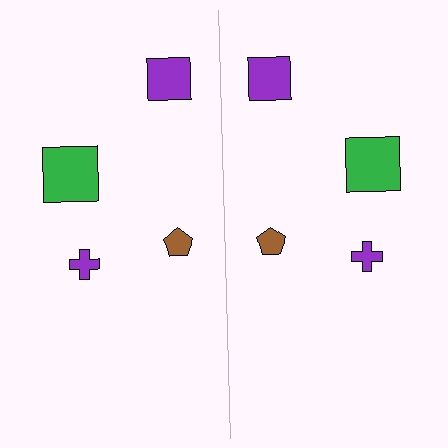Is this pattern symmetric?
Yes, this pattern has bilateral (reflection) symmetry.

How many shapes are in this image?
There are 8 shapes in this image.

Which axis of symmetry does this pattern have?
The pattern has a vertical axis of symmetry running through the center of the image.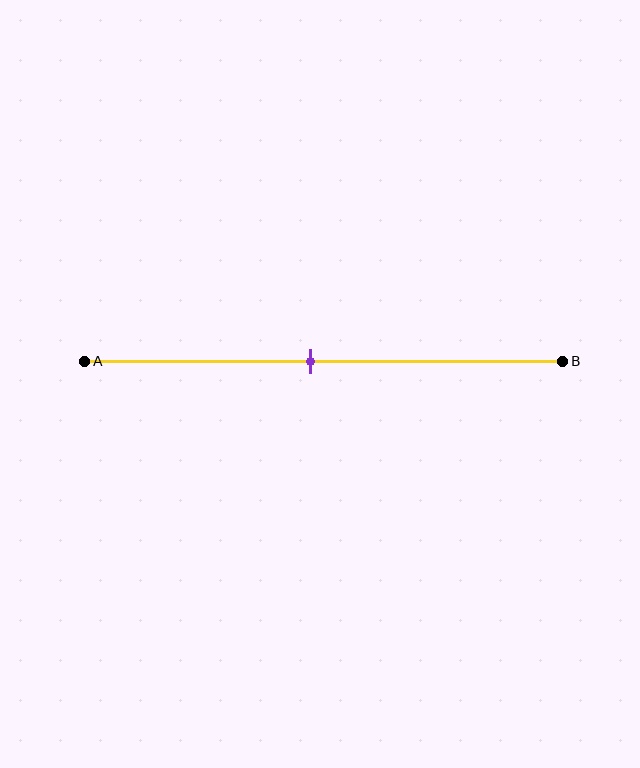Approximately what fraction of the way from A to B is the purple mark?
The purple mark is approximately 45% of the way from A to B.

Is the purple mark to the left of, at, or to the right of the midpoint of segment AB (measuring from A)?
The purple mark is approximately at the midpoint of segment AB.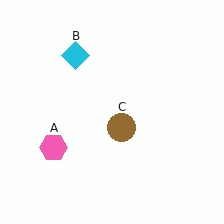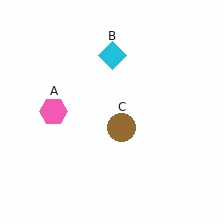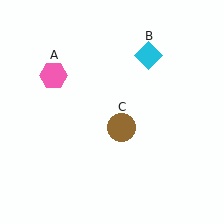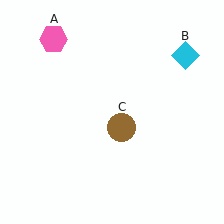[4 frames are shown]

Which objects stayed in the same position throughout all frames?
Brown circle (object C) remained stationary.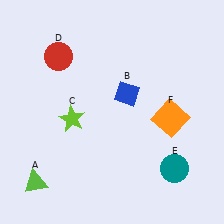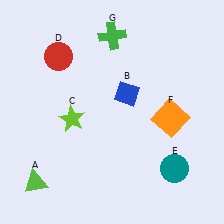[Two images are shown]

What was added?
A green cross (G) was added in Image 2.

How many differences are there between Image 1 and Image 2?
There is 1 difference between the two images.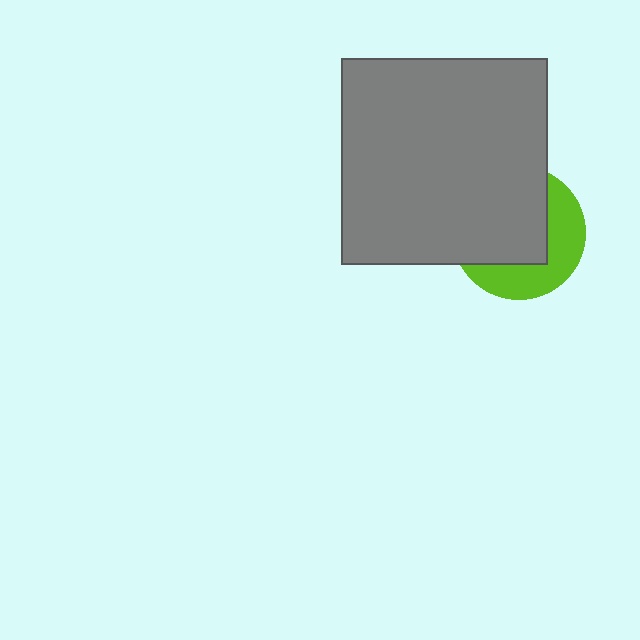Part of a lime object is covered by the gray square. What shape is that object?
It is a circle.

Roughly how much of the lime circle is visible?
A small part of it is visible (roughly 40%).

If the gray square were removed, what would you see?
You would see the complete lime circle.